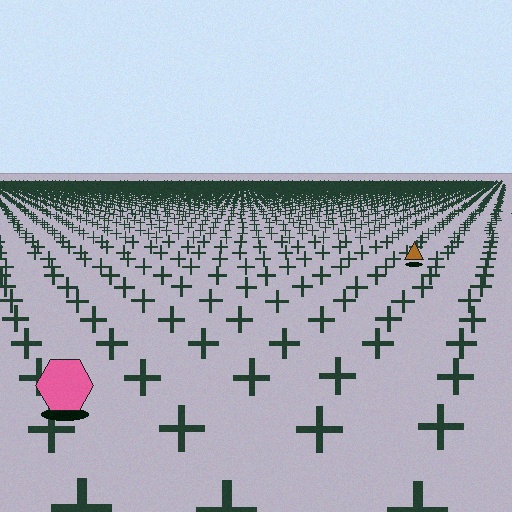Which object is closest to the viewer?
The pink hexagon is closest. The texture marks near it are larger and more spread out.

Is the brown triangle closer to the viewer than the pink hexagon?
No. The pink hexagon is closer — you can tell from the texture gradient: the ground texture is coarser near it.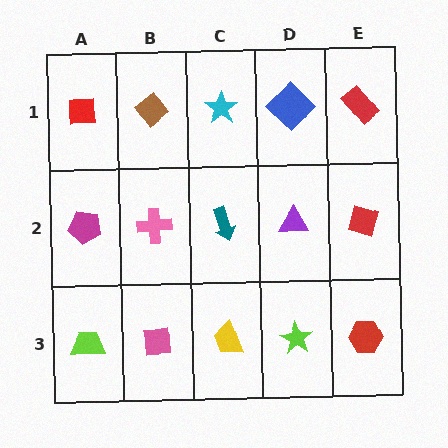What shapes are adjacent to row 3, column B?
A pink cross (row 2, column B), a lime trapezoid (row 3, column A), a yellow trapezoid (row 3, column C).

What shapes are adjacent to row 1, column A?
A magenta pentagon (row 2, column A), a brown diamond (row 1, column B).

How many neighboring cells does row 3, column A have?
2.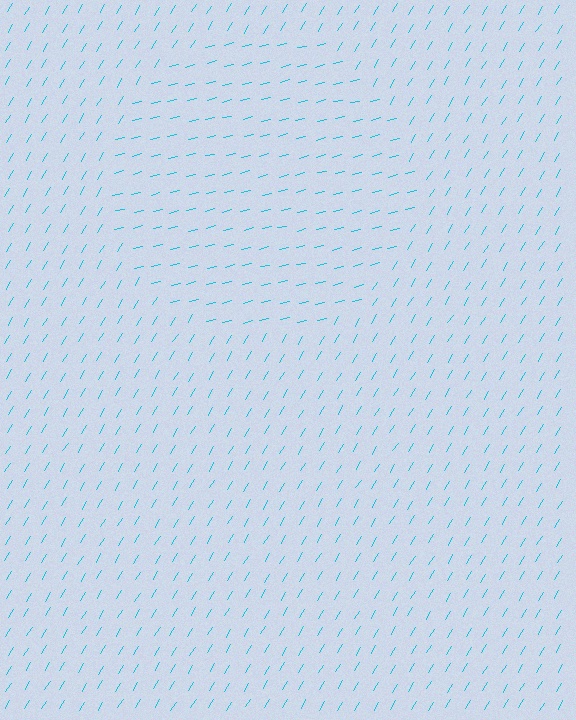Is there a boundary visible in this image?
Yes, there is a texture boundary formed by a change in line orientation.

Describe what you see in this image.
The image is filled with small cyan line segments. A circle region in the image has lines oriented differently from the surrounding lines, creating a visible texture boundary.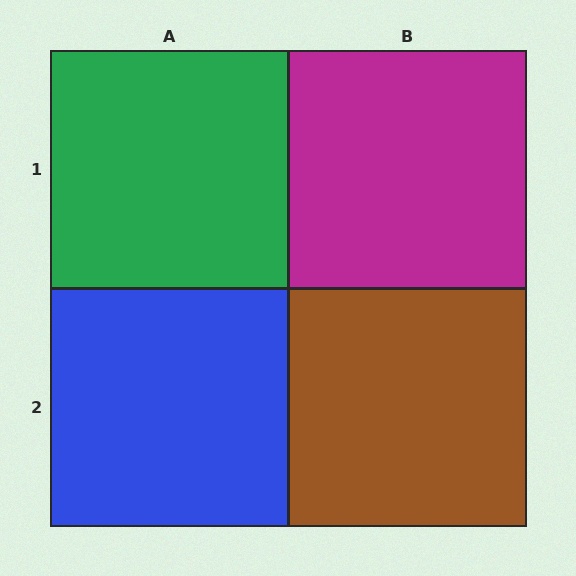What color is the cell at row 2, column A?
Blue.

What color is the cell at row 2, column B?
Brown.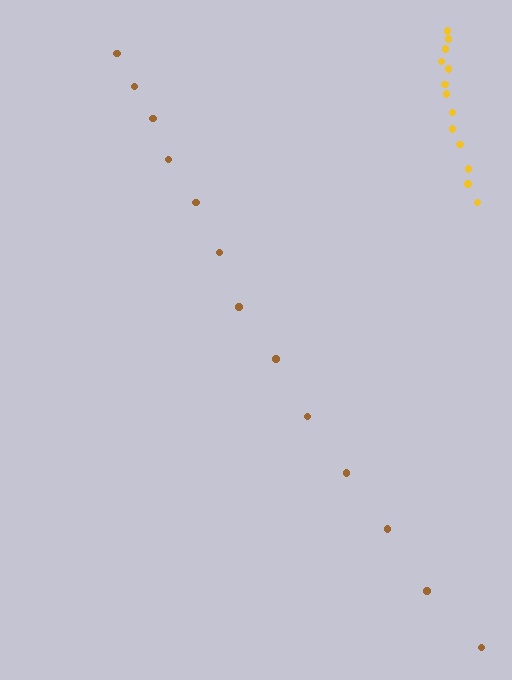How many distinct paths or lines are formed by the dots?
There are 2 distinct paths.